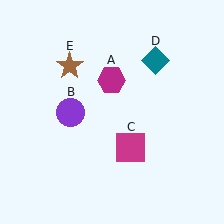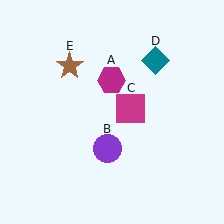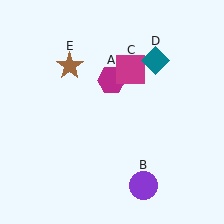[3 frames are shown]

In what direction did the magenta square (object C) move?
The magenta square (object C) moved up.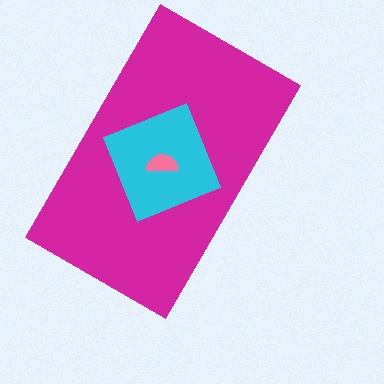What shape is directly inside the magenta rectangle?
The cyan diamond.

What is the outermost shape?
The magenta rectangle.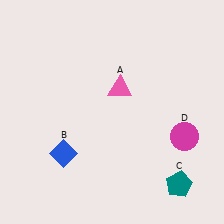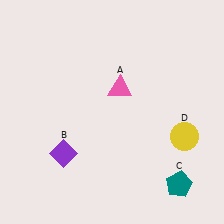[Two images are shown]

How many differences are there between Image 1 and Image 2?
There are 2 differences between the two images.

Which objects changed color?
B changed from blue to purple. D changed from magenta to yellow.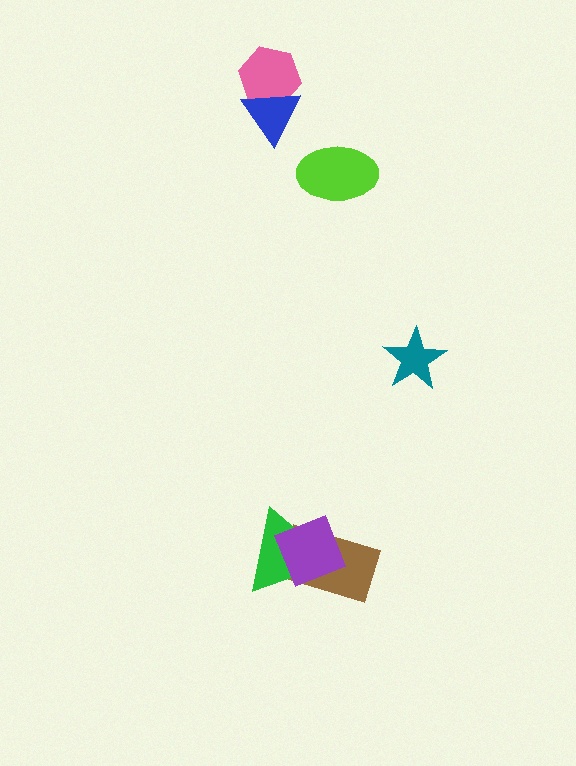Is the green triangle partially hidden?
Yes, it is partially covered by another shape.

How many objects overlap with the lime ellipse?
0 objects overlap with the lime ellipse.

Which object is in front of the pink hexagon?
The blue triangle is in front of the pink hexagon.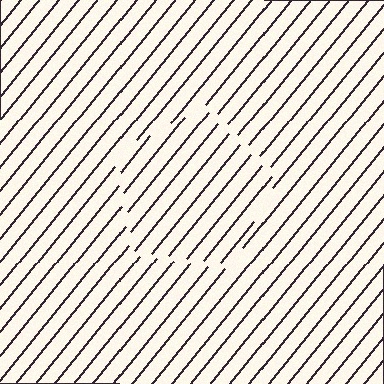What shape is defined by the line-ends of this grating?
An illusory pentagon. The interior of the shape contains the same grating, shifted by half a period — the contour is defined by the phase discontinuity where line-ends from the inner and outer gratings abut.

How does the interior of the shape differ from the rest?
The interior of the shape contains the same grating, shifted by half a period — the contour is defined by the phase discontinuity where line-ends from the inner and outer gratings abut.